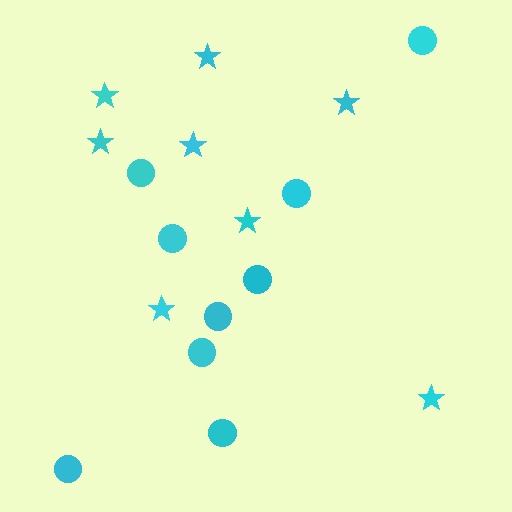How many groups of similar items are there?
There are 2 groups: one group of circles (9) and one group of stars (8).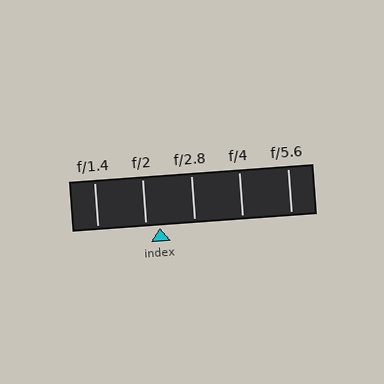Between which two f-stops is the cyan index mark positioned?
The index mark is between f/2 and f/2.8.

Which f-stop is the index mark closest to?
The index mark is closest to f/2.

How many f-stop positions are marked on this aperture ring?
There are 5 f-stop positions marked.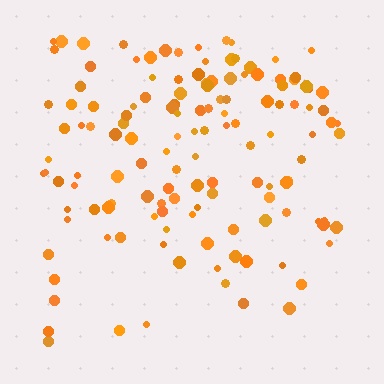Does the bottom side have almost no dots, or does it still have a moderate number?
Still a moderate number, just noticeably fewer than the top.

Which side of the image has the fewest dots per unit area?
The bottom.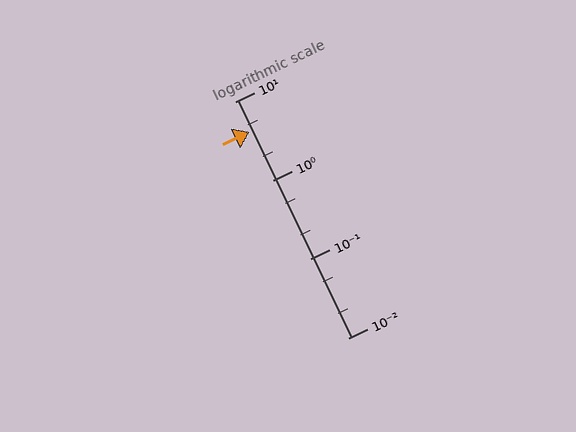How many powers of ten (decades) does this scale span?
The scale spans 3 decades, from 0.01 to 10.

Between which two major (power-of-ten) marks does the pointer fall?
The pointer is between 1 and 10.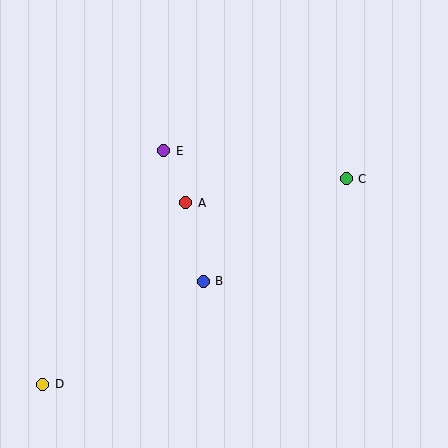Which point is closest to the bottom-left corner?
Point D is closest to the bottom-left corner.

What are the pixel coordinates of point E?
Point E is at (164, 151).